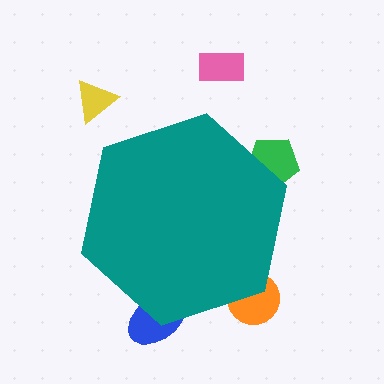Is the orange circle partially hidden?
Yes, the orange circle is partially hidden behind the teal hexagon.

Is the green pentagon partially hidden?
Yes, the green pentagon is partially hidden behind the teal hexagon.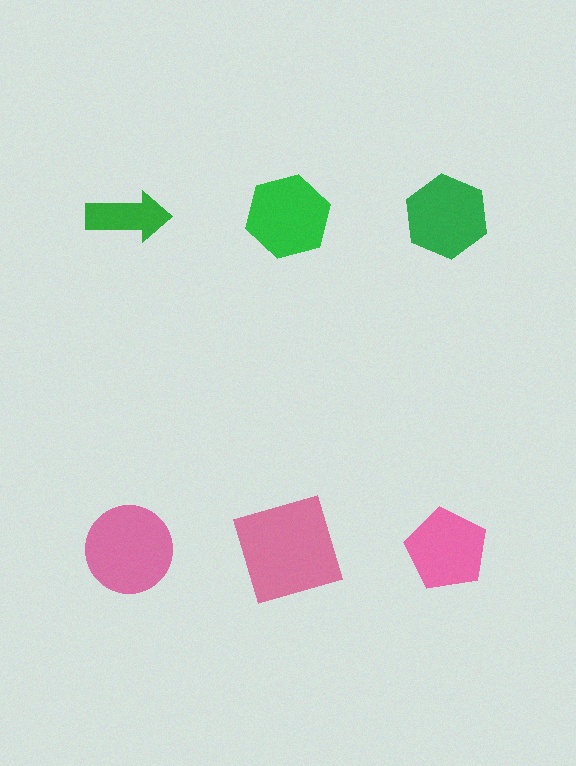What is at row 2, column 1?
A pink circle.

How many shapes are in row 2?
3 shapes.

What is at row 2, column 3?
A pink pentagon.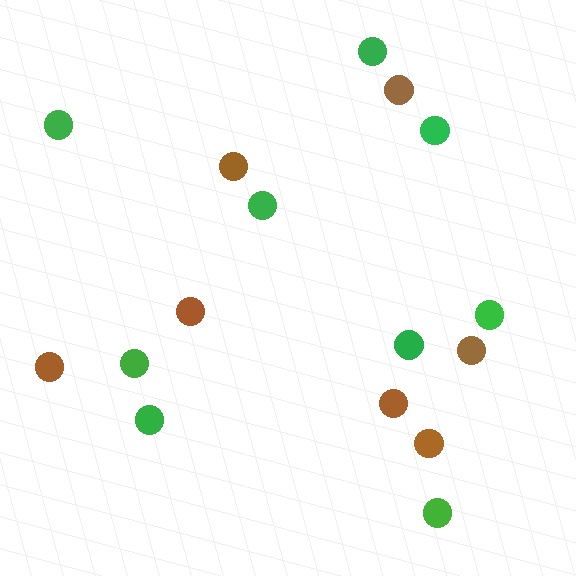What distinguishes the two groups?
There are 2 groups: one group of green circles (9) and one group of brown circles (7).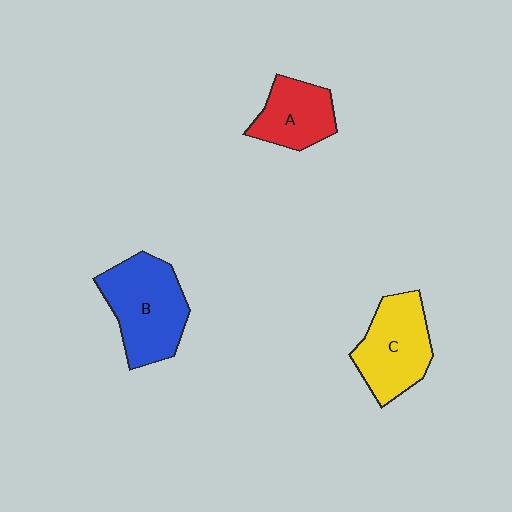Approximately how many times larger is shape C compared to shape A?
Approximately 1.3 times.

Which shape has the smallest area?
Shape A (red).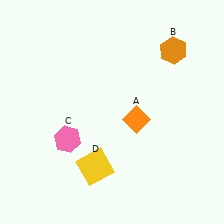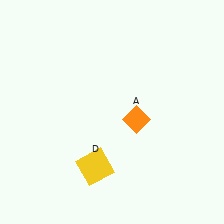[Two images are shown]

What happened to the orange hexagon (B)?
The orange hexagon (B) was removed in Image 2. It was in the top-right area of Image 1.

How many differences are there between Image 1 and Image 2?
There are 2 differences between the two images.